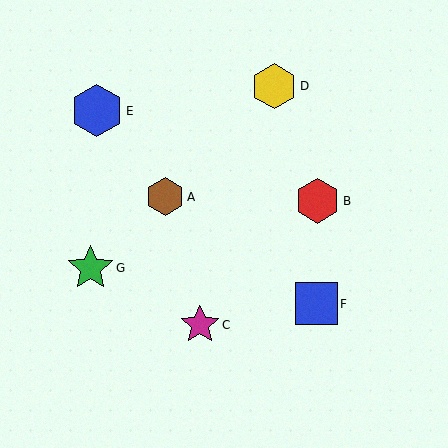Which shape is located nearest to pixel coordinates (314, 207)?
The red hexagon (labeled B) at (317, 201) is nearest to that location.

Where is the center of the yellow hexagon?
The center of the yellow hexagon is at (274, 86).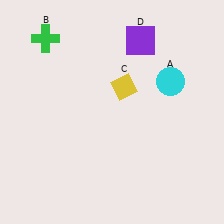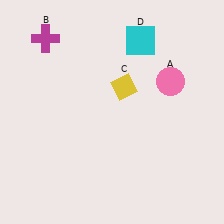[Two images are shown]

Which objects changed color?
A changed from cyan to pink. B changed from green to magenta. D changed from purple to cyan.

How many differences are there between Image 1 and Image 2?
There are 3 differences between the two images.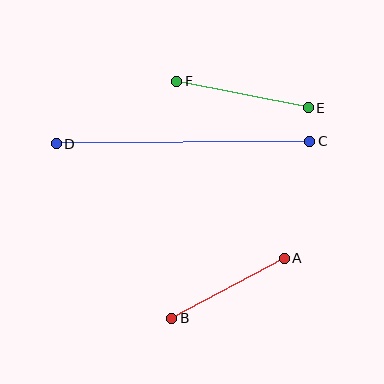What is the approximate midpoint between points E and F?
The midpoint is at approximately (242, 95) pixels.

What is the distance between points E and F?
The distance is approximately 134 pixels.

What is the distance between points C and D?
The distance is approximately 253 pixels.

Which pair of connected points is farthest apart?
Points C and D are farthest apart.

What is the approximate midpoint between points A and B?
The midpoint is at approximately (228, 288) pixels.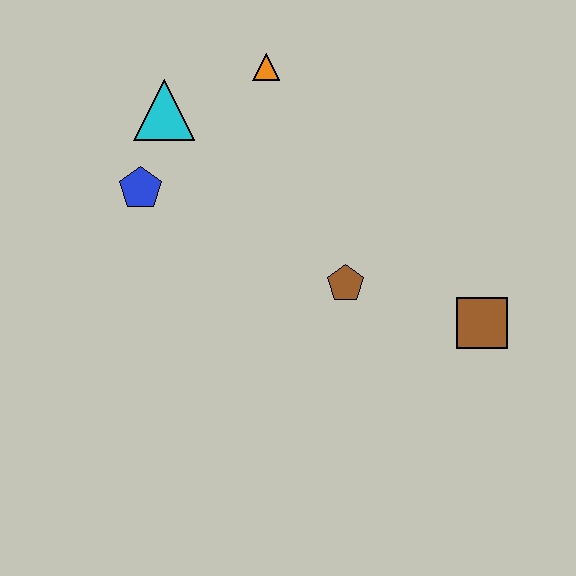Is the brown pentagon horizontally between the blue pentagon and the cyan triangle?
No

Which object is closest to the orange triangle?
The cyan triangle is closest to the orange triangle.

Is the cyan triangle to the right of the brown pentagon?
No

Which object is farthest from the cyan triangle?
The brown square is farthest from the cyan triangle.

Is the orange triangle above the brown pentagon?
Yes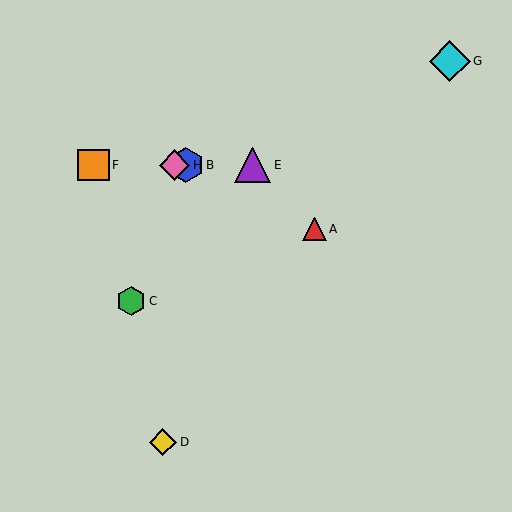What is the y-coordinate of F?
Object F is at y≈165.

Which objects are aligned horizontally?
Objects B, E, F, H are aligned horizontally.